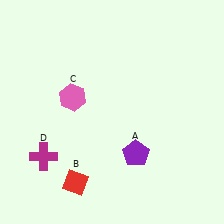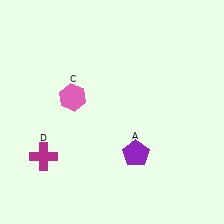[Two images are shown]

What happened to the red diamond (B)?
The red diamond (B) was removed in Image 2. It was in the bottom-left area of Image 1.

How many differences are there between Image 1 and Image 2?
There is 1 difference between the two images.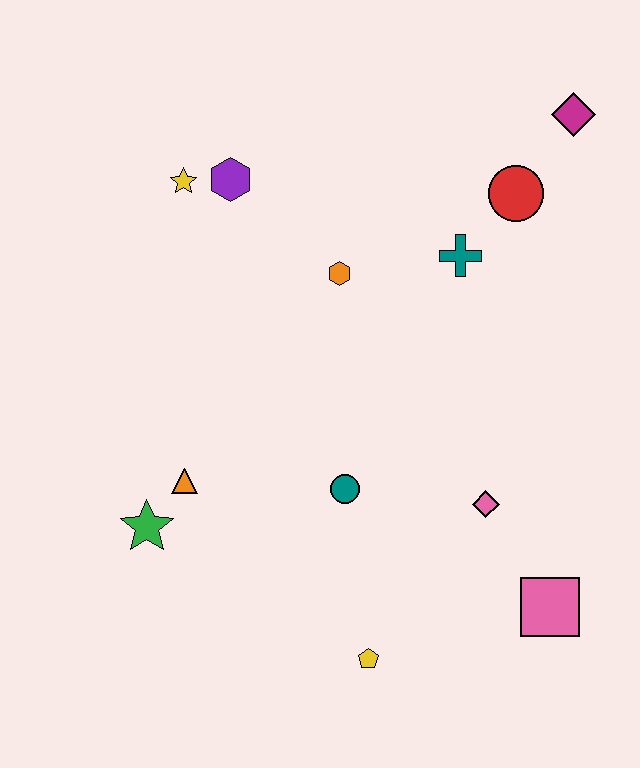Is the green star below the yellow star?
Yes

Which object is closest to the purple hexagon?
The yellow star is closest to the purple hexagon.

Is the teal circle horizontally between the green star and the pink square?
Yes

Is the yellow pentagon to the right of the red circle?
No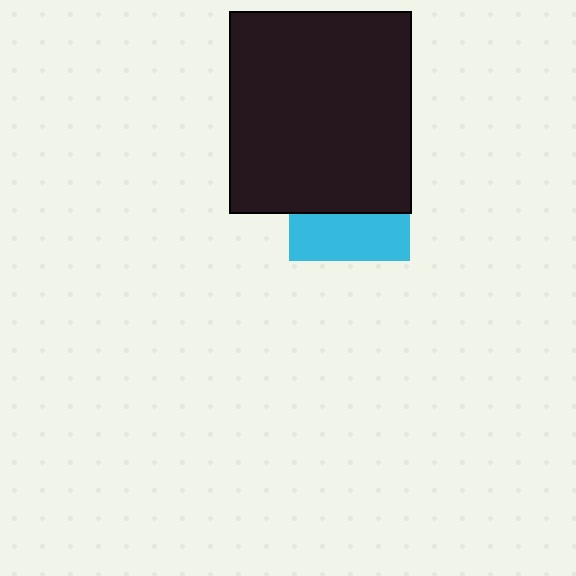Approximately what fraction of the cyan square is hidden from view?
Roughly 61% of the cyan square is hidden behind the black rectangle.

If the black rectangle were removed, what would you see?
You would see the complete cyan square.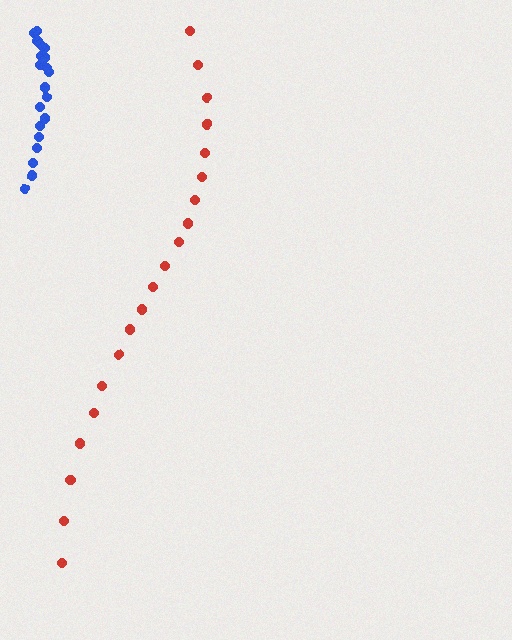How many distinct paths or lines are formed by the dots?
There are 2 distinct paths.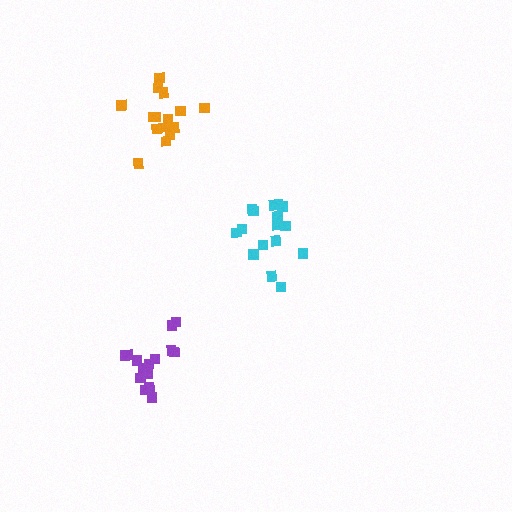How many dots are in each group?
Group 1: 16 dots, Group 2: 16 dots, Group 3: 15 dots (47 total).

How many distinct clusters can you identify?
There are 3 distinct clusters.